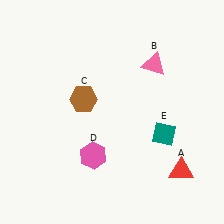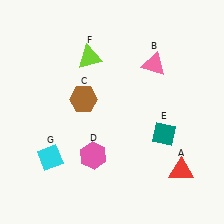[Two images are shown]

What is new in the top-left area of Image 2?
A lime triangle (F) was added in the top-left area of Image 2.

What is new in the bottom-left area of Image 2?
A cyan diamond (G) was added in the bottom-left area of Image 2.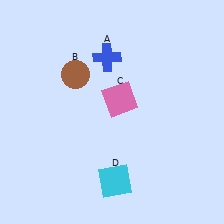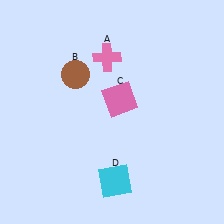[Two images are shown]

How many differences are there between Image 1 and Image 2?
There is 1 difference between the two images.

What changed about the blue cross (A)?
In Image 1, A is blue. In Image 2, it changed to pink.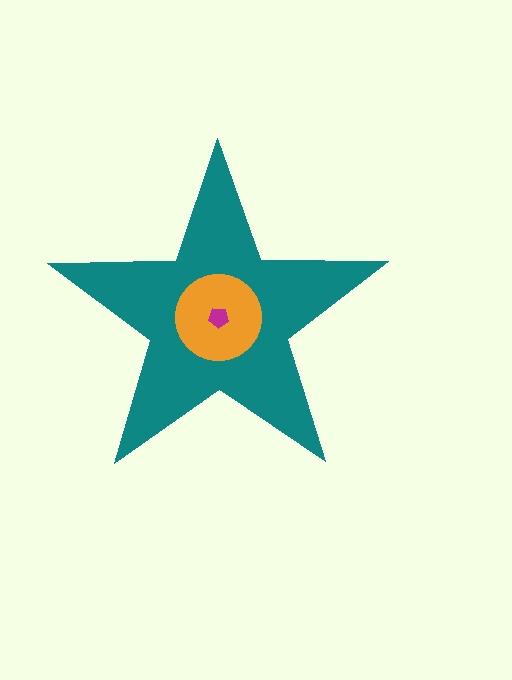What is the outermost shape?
The teal star.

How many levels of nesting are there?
3.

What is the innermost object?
The magenta pentagon.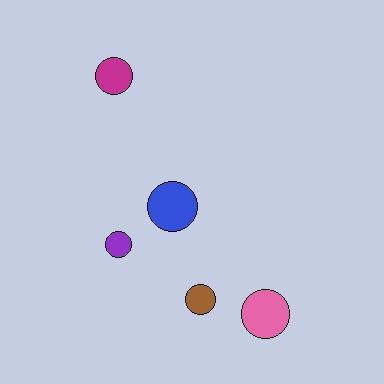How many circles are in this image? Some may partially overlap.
There are 5 circles.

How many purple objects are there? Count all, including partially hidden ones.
There is 1 purple object.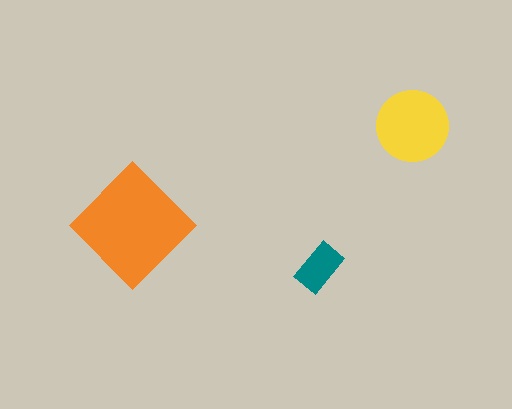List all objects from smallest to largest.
The teal rectangle, the yellow circle, the orange diamond.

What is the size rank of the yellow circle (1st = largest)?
2nd.